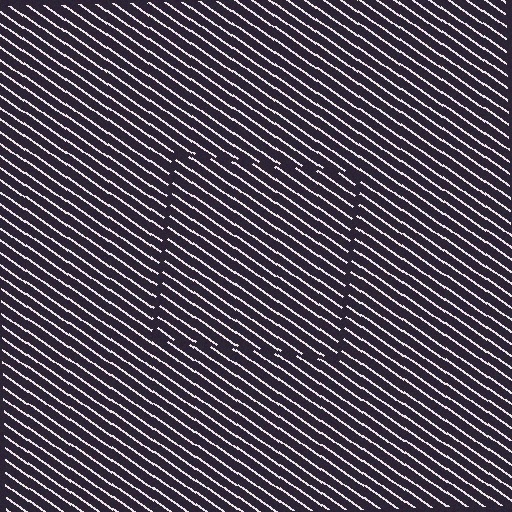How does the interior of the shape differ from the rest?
The interior of the shape contains the same grating, shifted by half a period — the contour is defined by the phase discontinuity where line-ends from the inner and outer gratings abut.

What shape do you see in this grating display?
An illusory square. The interior of the shape contains the same grating, shifted by half a period — the contour is defined by the phase discontinuity where line-ends from the inner and outer gratings abut.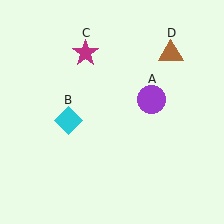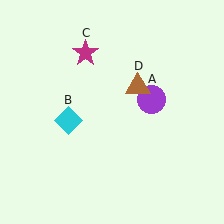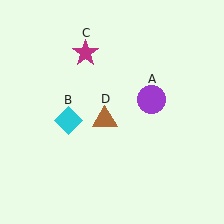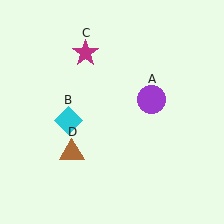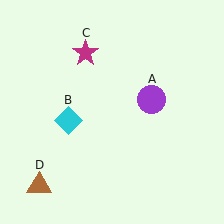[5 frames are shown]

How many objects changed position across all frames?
1 object changed position: brown triangle (object D).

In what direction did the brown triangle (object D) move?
The brown triangle (object D) moved down and to the left.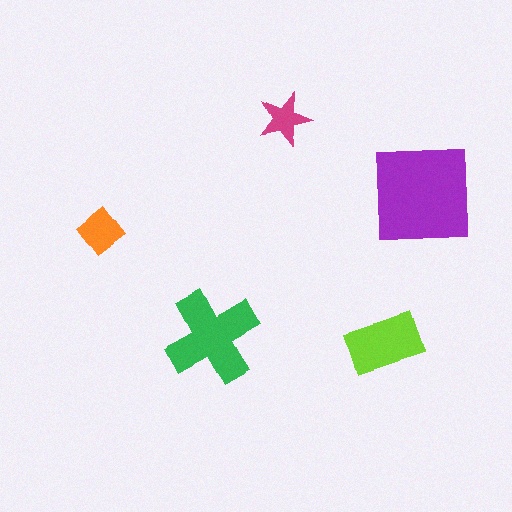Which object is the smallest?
The magenta star.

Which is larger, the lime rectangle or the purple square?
The purple square.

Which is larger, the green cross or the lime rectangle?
The green cross.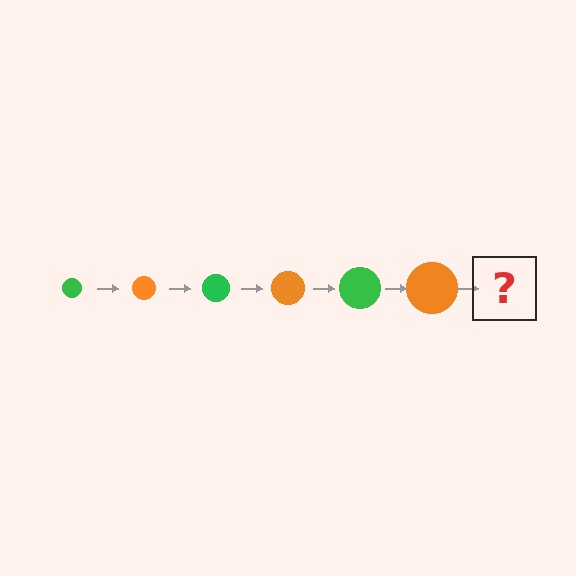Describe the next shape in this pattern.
It should be a green circle, larger than the previous one.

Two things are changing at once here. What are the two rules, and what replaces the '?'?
The two rules are that the circle grows larger each step and the color cycles through green and orange. The '?' should be a green circle, larger than the previous one.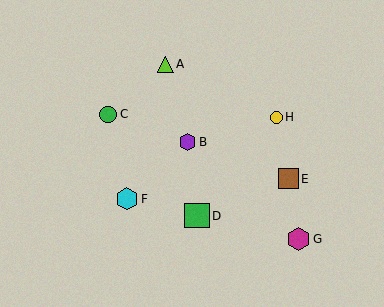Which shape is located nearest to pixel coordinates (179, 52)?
The lime triangle (labeled A) at (166, 64) is nearest to that location.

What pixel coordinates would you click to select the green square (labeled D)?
Click at (197, 216) to select the green square D.